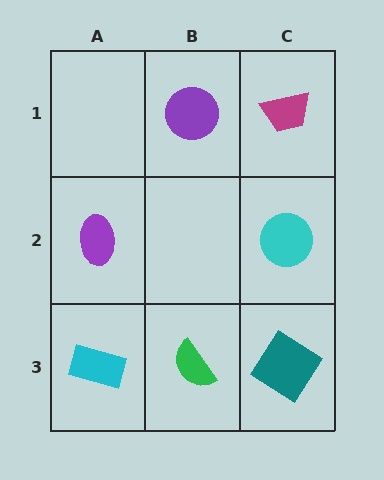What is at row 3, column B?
A green semicircle.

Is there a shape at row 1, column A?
No, that cell is empty.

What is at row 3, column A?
A cyan rectangle.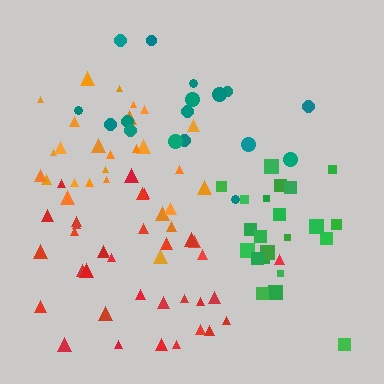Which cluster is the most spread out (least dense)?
Teal.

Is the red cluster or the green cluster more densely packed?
Green.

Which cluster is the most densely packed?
Green.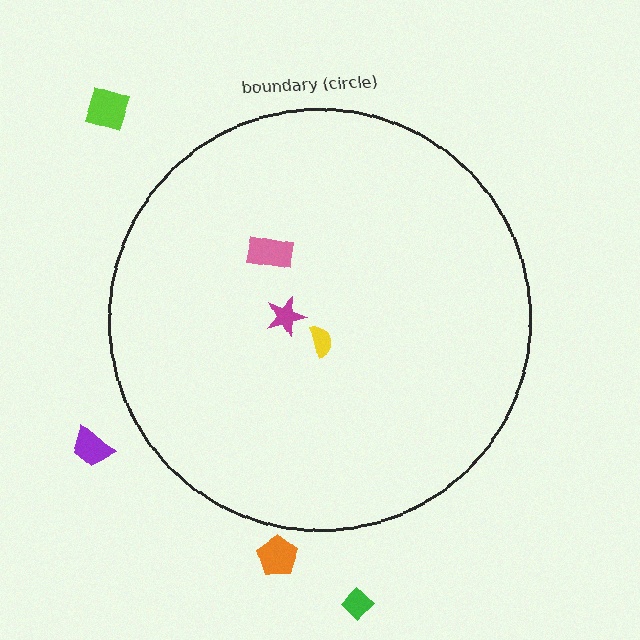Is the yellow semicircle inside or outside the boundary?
Inside.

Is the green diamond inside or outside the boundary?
Outside.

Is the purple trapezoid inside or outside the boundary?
Outside.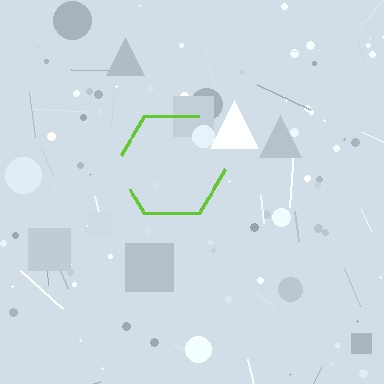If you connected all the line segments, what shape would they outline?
They would outline a hexagon.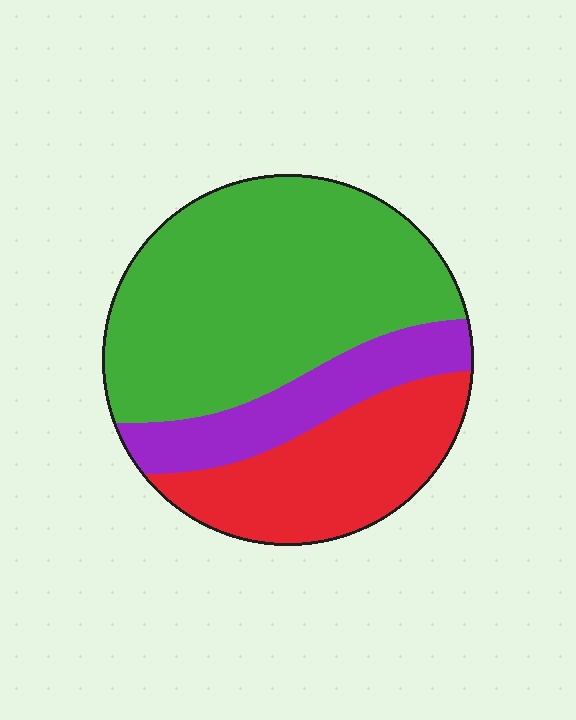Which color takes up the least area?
Purple, at roughly 20%.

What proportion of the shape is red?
Red covers 27% of the shape.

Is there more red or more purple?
Red.